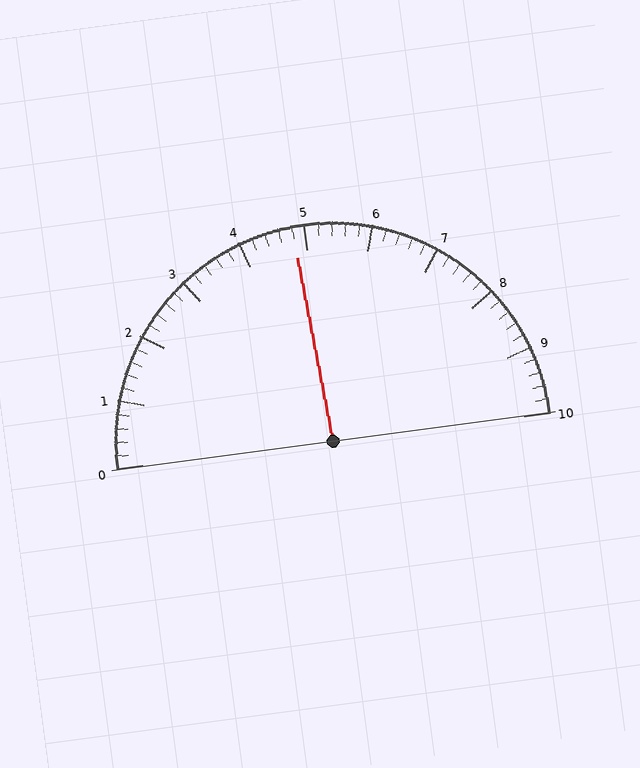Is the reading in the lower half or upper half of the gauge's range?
The reading is in the lower half of the range (0 to 10).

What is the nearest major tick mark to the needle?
The nearest major tick mark is 5.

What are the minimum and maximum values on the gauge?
The gauge ranges from 0 to 10.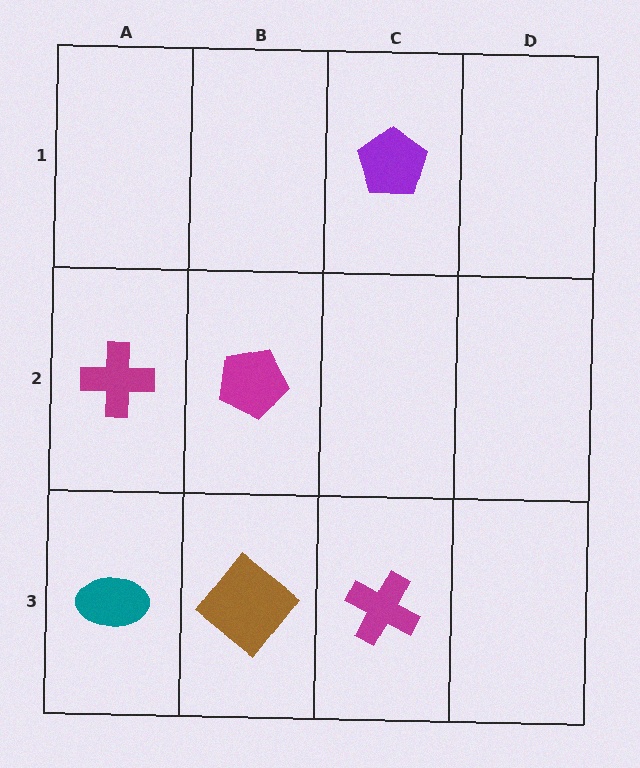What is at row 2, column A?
A magenta cross.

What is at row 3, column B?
A brown diamond.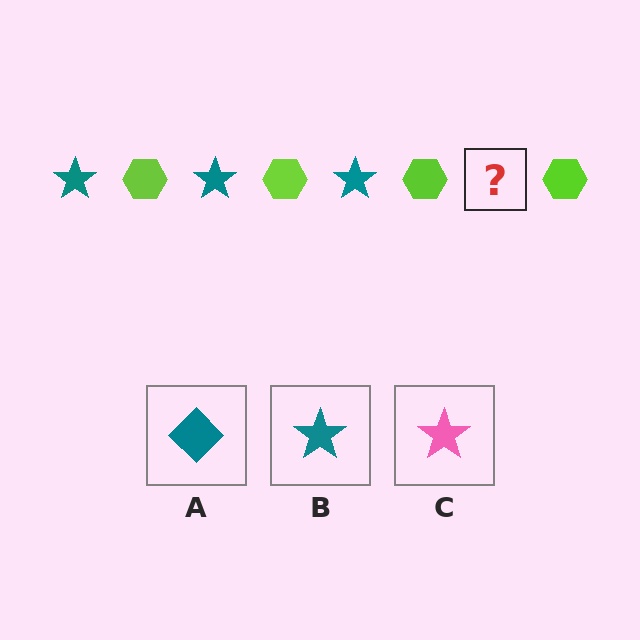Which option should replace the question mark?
Option B.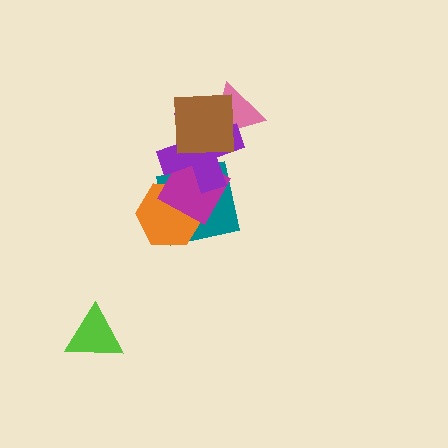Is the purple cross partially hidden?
Yes, it is partially covered by another shape.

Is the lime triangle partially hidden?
No, no other shape covers it.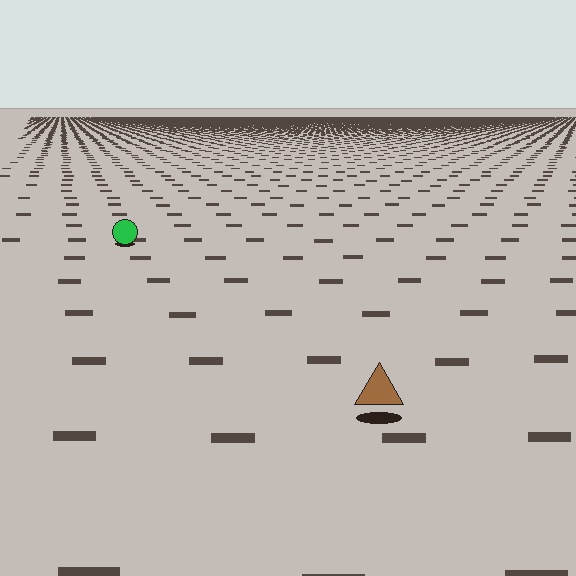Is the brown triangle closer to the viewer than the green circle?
Yes. The brown triangle is closer — you can tell from the texture gradient: the ground texture is coarser near it.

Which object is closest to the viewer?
The brown triangle is closest. The texture marks near it are larger and more spread out.